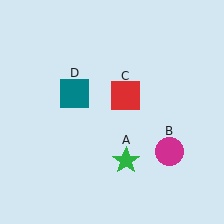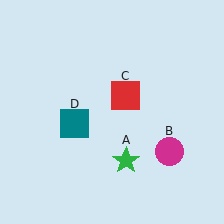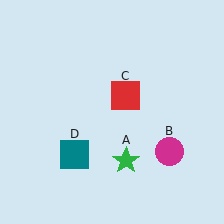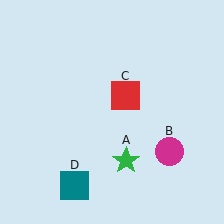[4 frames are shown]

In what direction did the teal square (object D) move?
The teal square (object D) moved down.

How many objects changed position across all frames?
1 object changed position: teal square (object D).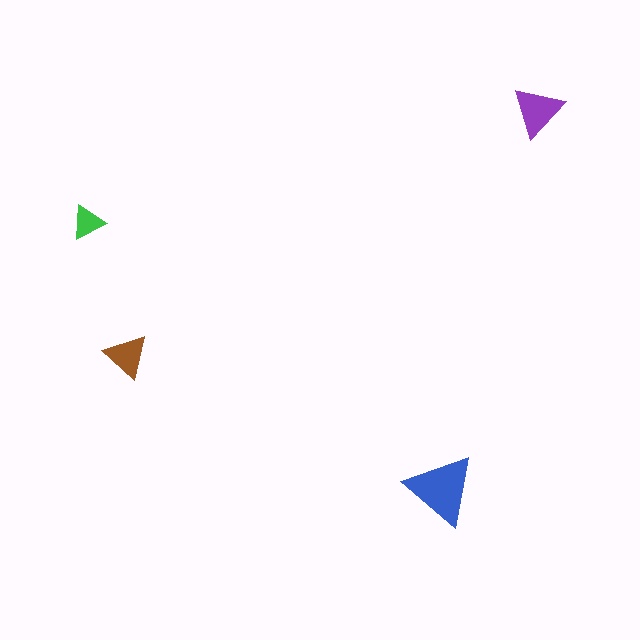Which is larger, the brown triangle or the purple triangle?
The purple one.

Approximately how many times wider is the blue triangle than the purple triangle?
About 1.5 times wider.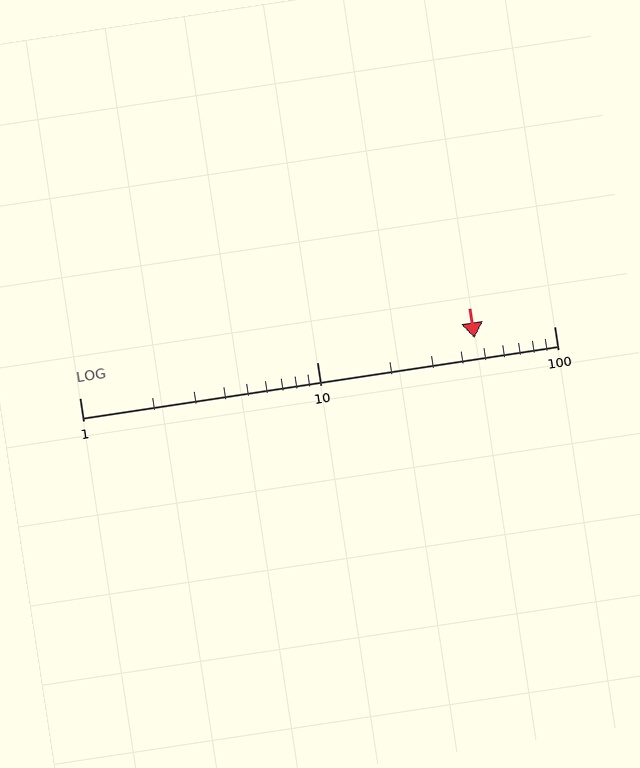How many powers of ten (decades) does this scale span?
The scale spans 2 decades, from 1 to 100.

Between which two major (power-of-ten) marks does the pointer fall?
The pointer is between 10 and 100.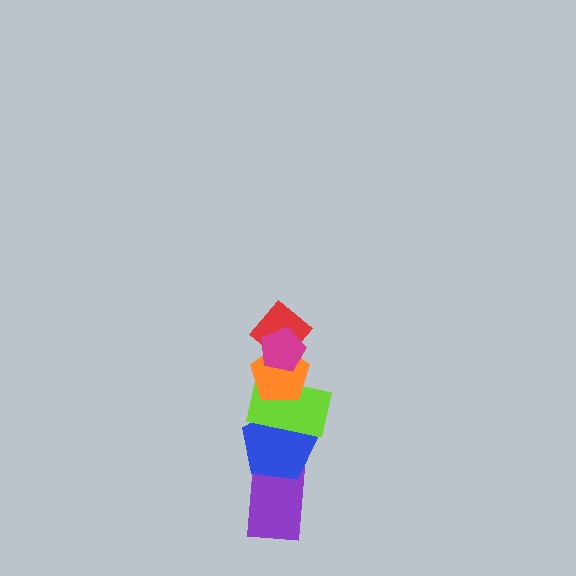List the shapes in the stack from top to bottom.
From top to bottom: the magenta pentagon, the red diamond, the orange pentagon, the lime rectangle, the blue pentagon, the purple rectangle.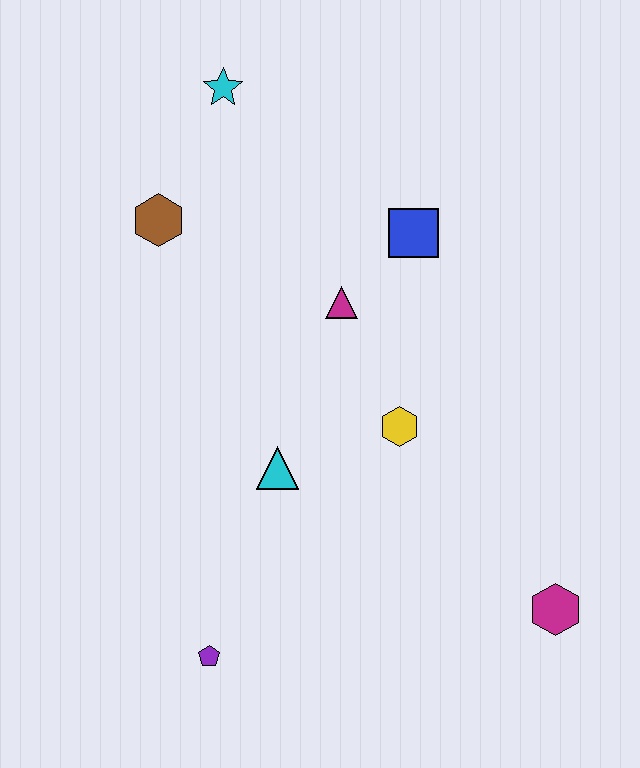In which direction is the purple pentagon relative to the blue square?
The purple pentagon is below the blue square.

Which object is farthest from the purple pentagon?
The cyan star is farthest from the purple pentagon.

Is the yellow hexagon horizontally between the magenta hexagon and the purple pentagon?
Yes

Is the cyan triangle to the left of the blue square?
Yes